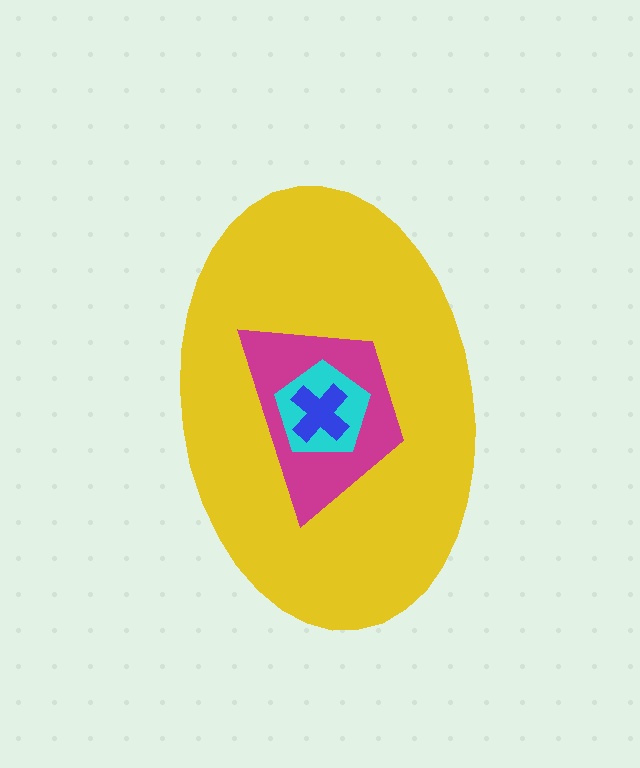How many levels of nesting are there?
4.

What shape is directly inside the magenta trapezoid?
The cyan pentagon.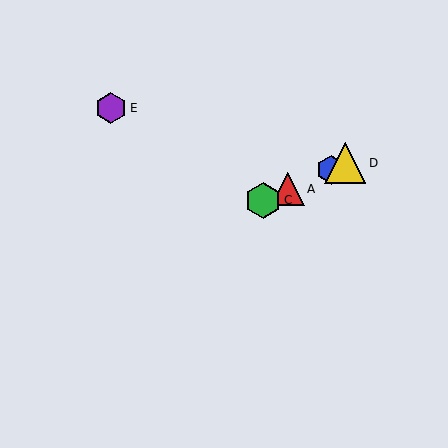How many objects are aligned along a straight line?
4 objects (A, B, C, D) are aligned along a straight line.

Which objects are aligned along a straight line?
Objects A, B, C, D are aligned along a straight line.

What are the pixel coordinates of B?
Object B is at (331, 170).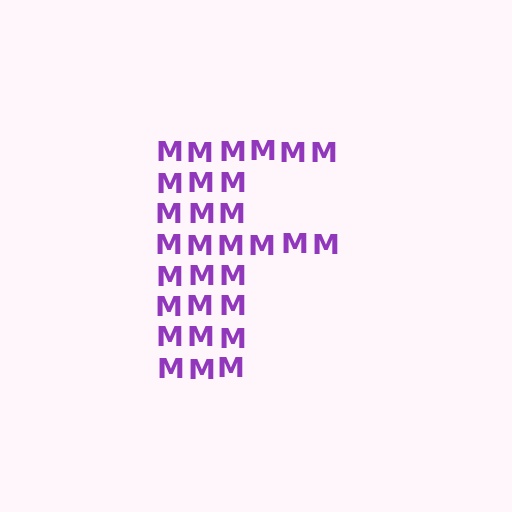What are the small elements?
The small elements are letter M's.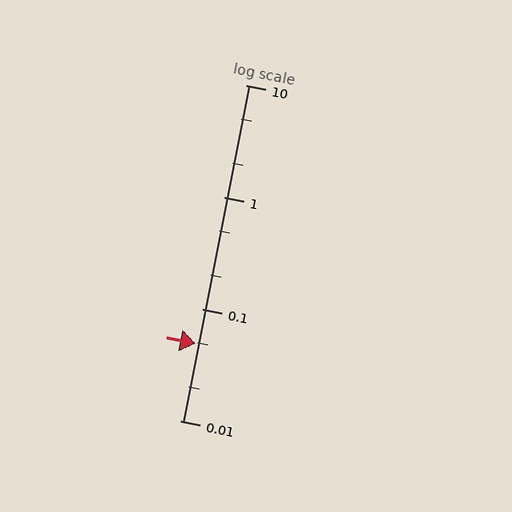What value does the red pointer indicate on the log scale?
The pointer indicates approximately 0.049.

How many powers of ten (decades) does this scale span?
The scale spans 3 decades, from 0.01 to 10.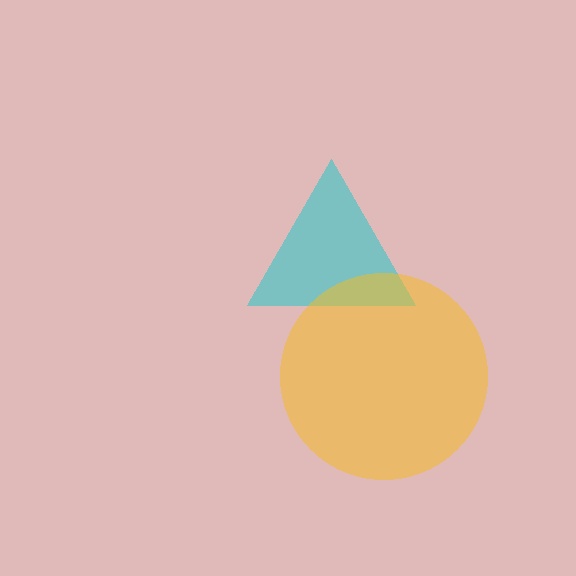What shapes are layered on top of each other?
The layered shapes are: a cyan triangle, a yellow circle.